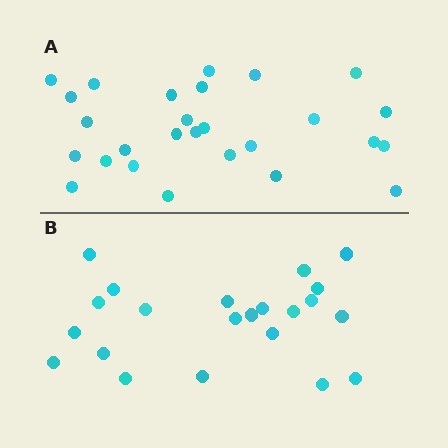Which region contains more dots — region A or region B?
Region A (the top region) has more dots.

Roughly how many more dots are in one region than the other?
Region A has about 5 more dots than region B.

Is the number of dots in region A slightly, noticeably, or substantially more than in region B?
Region A has only slightly more — the two regions are fairly close. The ratio is roughly 1.2 to 1.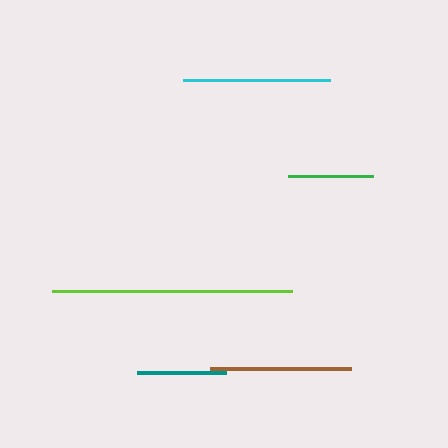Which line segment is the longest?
The lime line is the longest at approximately 240 pixels.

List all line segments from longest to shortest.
From longest to shortest: lime, cyan, brown, teal, green.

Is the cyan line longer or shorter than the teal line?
The cyan line is longer than the teal line.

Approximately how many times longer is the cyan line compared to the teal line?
The cyan line is approximately 1.7 times the length of the teal line.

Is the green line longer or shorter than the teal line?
The teal line is longer than the green line.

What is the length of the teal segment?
The teal segment is approximately 88 pixels long.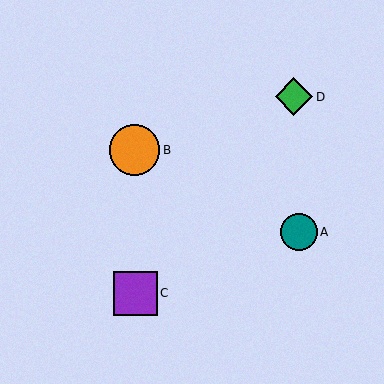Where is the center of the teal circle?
The center of the teal circle is at (299, 232).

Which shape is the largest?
The orange circle (labeled B) is the largest.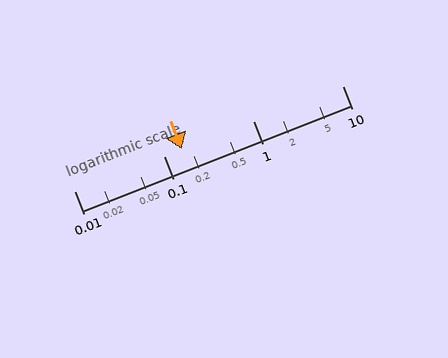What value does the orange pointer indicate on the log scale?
The pointer indicates approximately 0.16.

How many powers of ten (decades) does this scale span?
The scale spans 3 decades, from 0.01 to 10.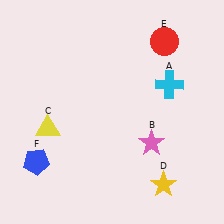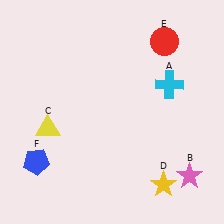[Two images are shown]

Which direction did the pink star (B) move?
The pink star (B) moved right.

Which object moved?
The pink star (B) moved right.